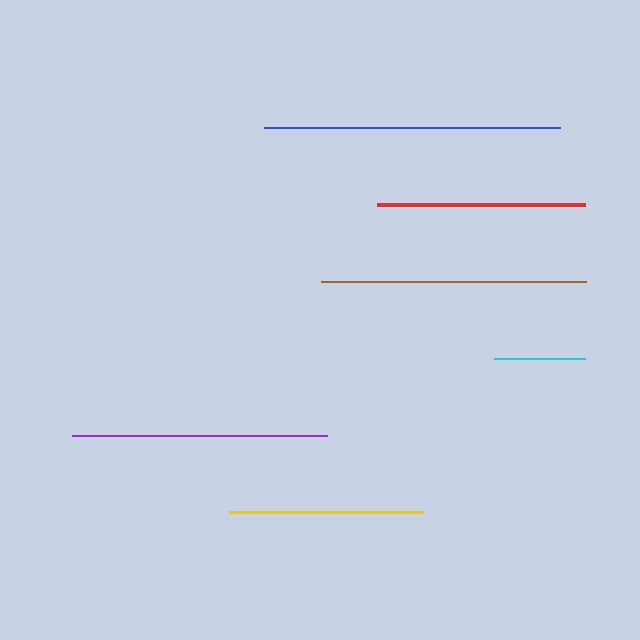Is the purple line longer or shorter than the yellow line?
The purple line is longer than the yellow line.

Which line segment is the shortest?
The cyan line is the shortest at approximately 91 pixels.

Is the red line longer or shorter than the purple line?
The purple line is longer than the red line.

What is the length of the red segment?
The red segment is approximately 208 pixels long.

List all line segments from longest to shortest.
From longest to shortest: blue, brown, purple, red, yellow, cyan.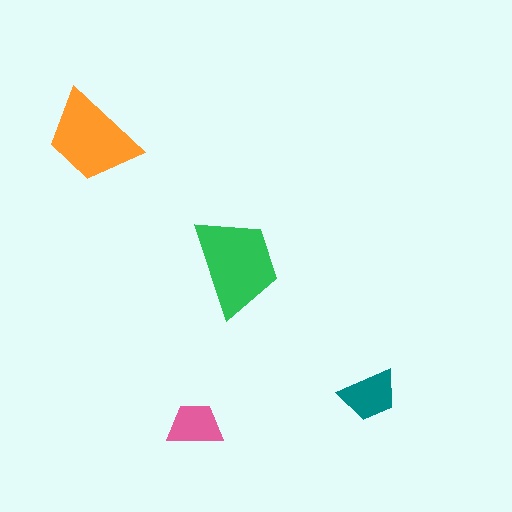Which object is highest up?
The orange trapezoid is topmost.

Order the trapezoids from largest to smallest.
the green one, the orange one, the teal one, the pink one.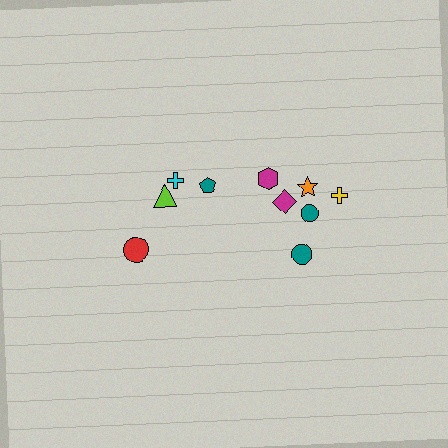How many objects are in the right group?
There are 6 objects.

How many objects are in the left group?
There are 4 objects.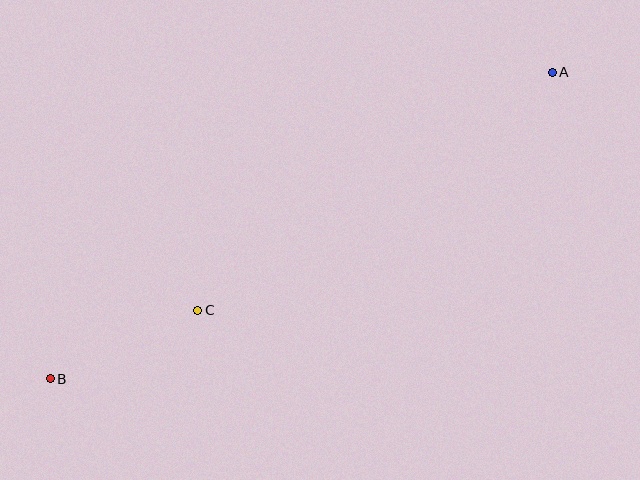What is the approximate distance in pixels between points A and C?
The distance between A and C is approximately 427 pixels.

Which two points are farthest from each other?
Points A and B are farthest from each other.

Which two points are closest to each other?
Points B and C are closest to each other.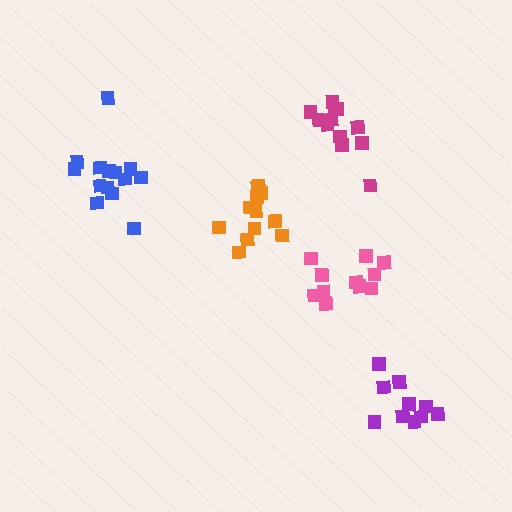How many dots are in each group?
Group 1: 11 dots, Group 2: 12 dots, Group 3: 12 dots, Group 4: 14 dots, Group 5: 10 dots (59 total).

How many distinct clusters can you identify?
There are 5 distinct clusters.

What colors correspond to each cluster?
The clusters are colored: pink, orange, magenta, blue, purple.